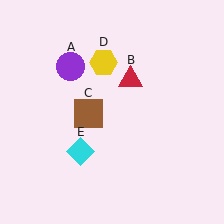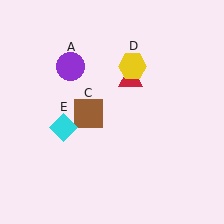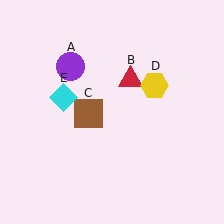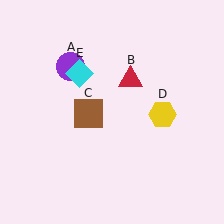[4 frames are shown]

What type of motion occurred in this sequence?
The yellow hexagon (object D), cyan diamond (object E) rotated clockwise around the center of the scene.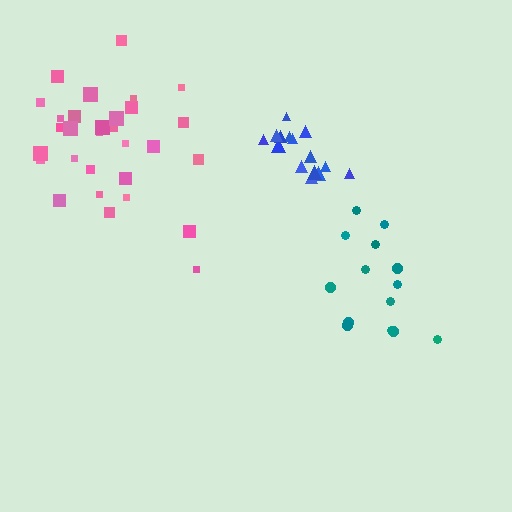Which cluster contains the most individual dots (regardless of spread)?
Pink (30).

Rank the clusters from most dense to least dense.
blue, pink, teal.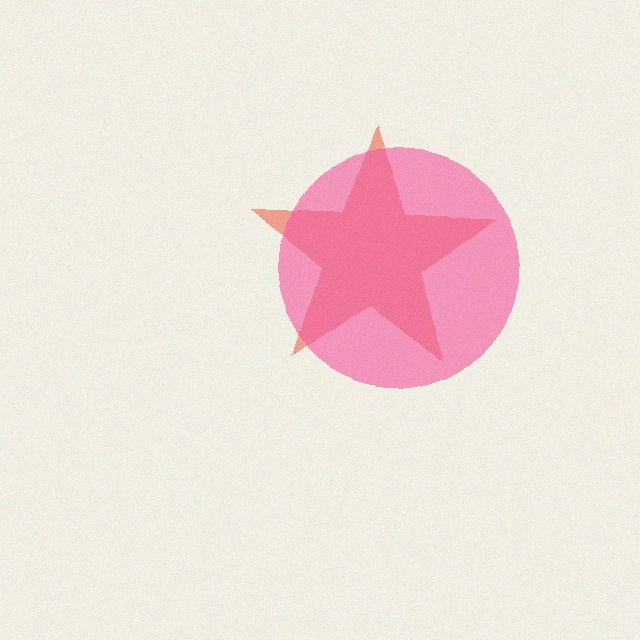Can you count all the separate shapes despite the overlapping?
Yes, there are 2 separate shapes.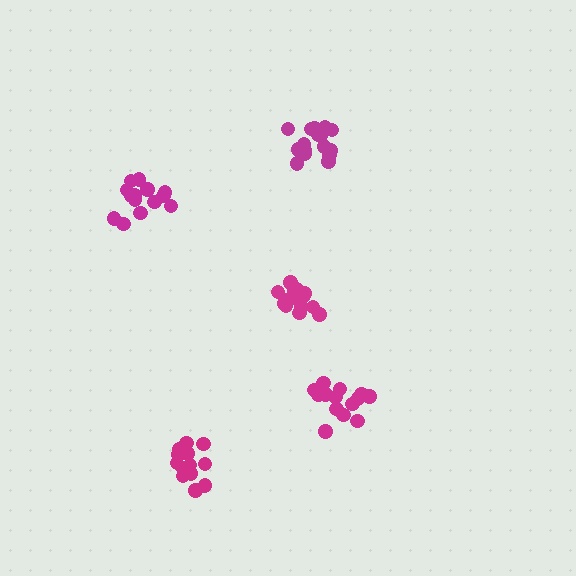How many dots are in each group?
Group 1: 14 dots, Group 2: 14 dots, Group 3: 17 dots, Group 4: 13 dots, Group 5: 14 dots (72 total).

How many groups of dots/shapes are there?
There are 5 groups.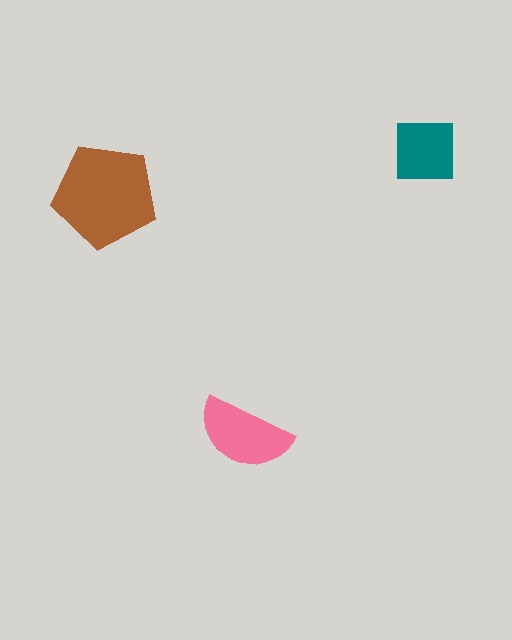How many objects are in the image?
There are 3 objects in the image.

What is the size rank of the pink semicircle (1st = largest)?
2nd.